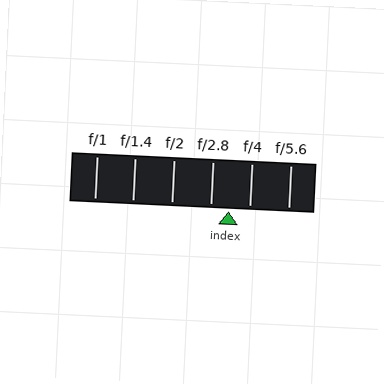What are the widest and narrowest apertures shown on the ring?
The widest aperture shown is f/1 and the narrowest is f/5.6.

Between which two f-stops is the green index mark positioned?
The index mark is between f/2.8 and f/4.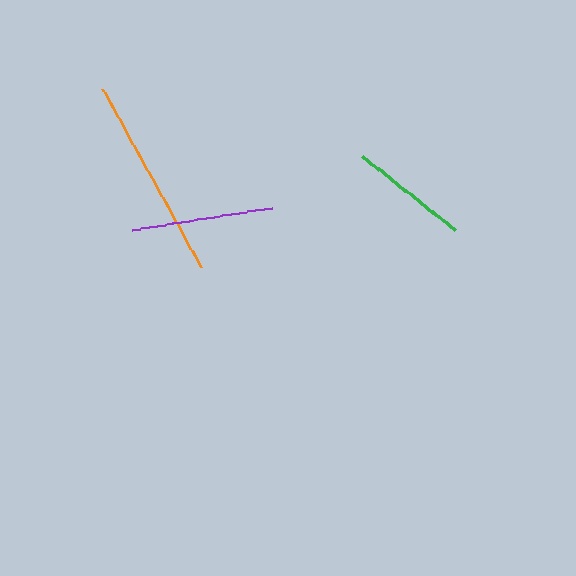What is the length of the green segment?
The green segment is approximately 119 pixels long.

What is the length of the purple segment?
The purple segment is approximately 142 pixels long.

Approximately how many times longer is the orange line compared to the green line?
The orange line is approximately 1.7 times the length of the green line.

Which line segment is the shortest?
The green line is the shortest at approximately 119 pixels.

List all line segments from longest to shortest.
From longest to shortest: orange, purple, green.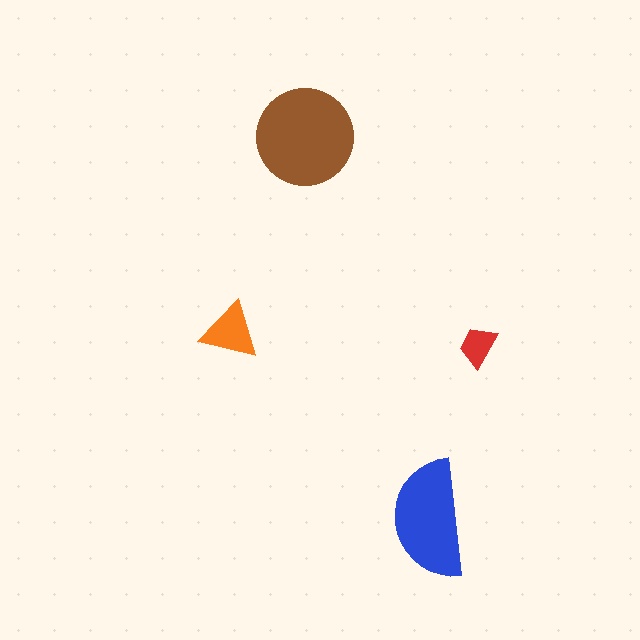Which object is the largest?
The brown circle.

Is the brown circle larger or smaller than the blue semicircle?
Larger.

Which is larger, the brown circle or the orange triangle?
The brown circle.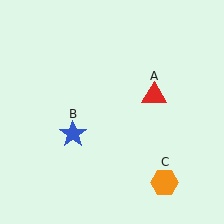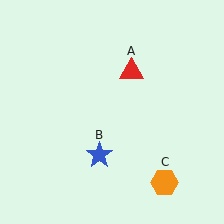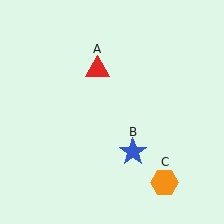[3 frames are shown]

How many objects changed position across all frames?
2 objects changed position: red triangle (object A), blue star (object B).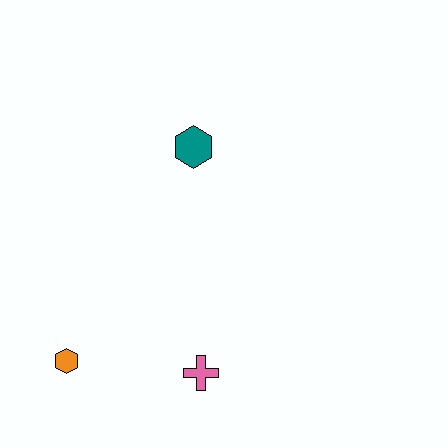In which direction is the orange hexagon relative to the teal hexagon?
The orange hexagon is below the teal hexagon.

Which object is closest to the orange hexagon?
The pink cross is closest to the orange hexagon.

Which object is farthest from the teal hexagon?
The orange hexagon is farthest from the teal hexagon.